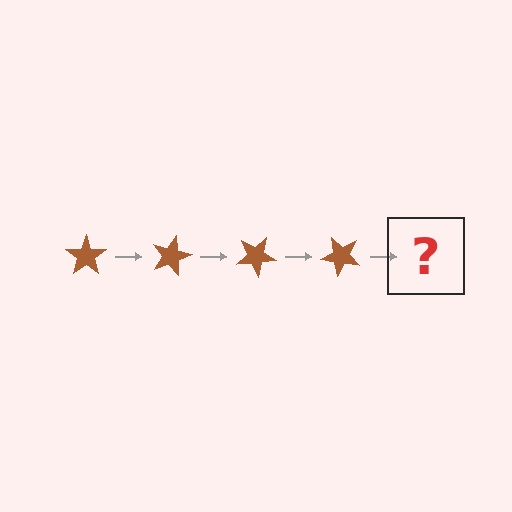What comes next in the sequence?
The next element should be a brown star rotated 60 degrees.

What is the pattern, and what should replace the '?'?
The pattern is that the star rotates 15 degrees each step. The '?' should be a brown star rotated 60 degrees.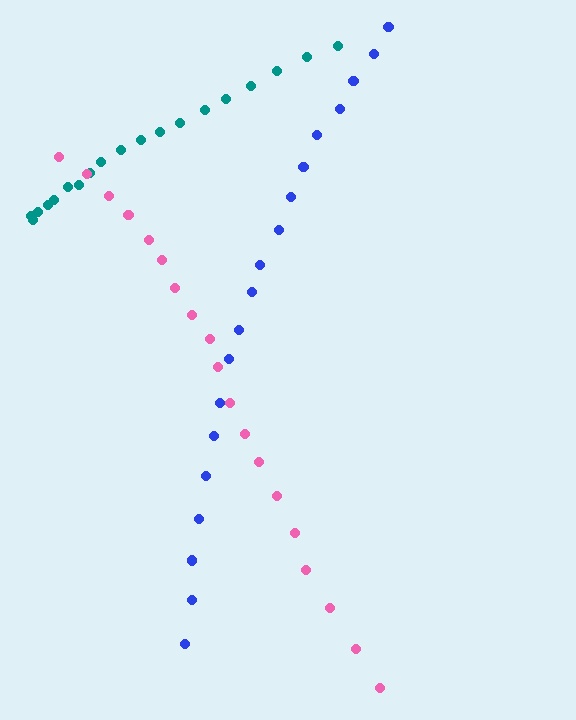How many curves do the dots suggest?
There are 3 distinct paths.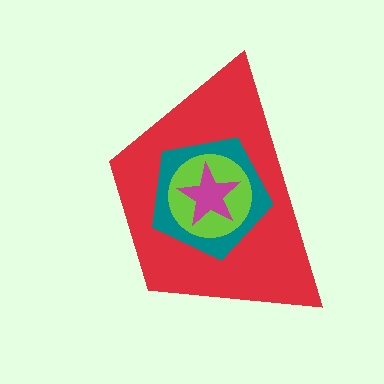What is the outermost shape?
The red trapezoid.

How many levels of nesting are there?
4.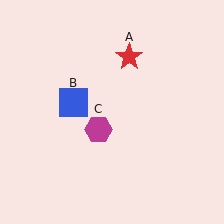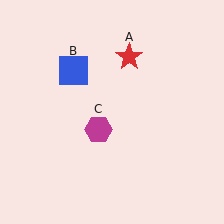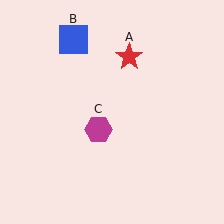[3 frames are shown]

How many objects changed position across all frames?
1 object changed position: blue square (object B).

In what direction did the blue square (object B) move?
The blue square (object B) moved up.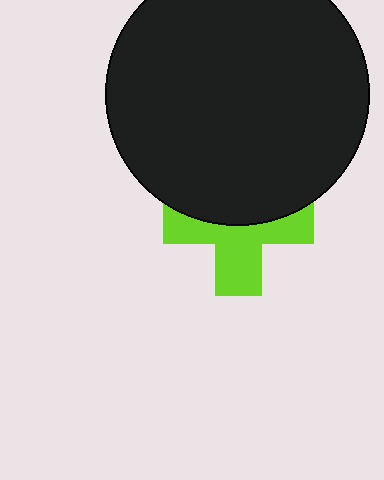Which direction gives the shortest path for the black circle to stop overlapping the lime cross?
Moving up gives the shortest separation.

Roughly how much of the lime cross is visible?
About half of it is visible (roughly 53%).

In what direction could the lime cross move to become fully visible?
The lime cross could move down. That would shift it out from behind the black circle entirely.